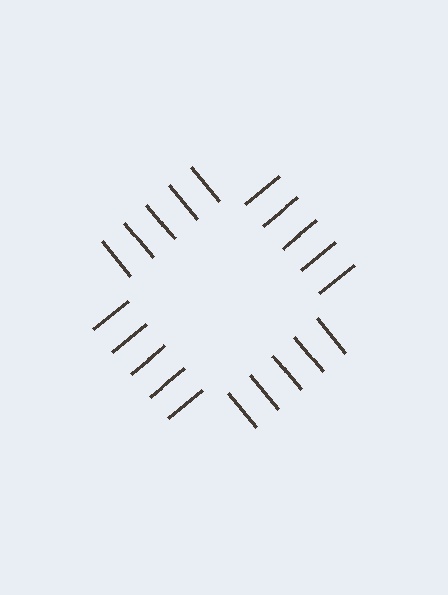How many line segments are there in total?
20 — 5 along each of the 4 edges.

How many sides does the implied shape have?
4 sides — the line-ends trace a square.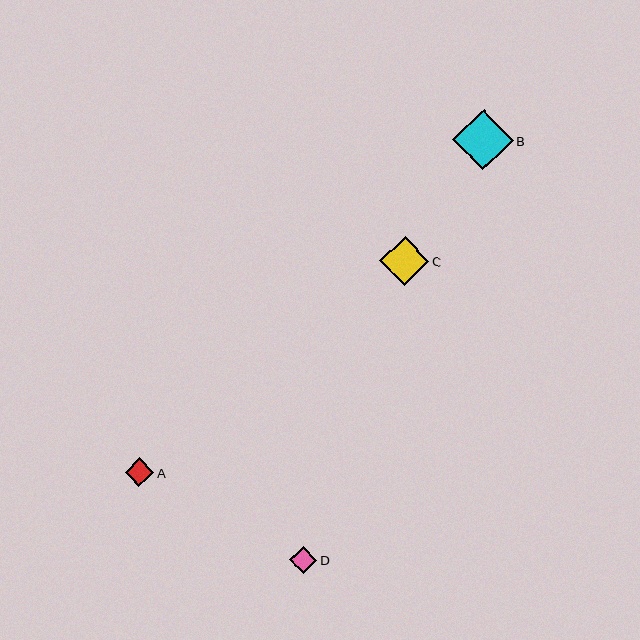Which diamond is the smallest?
Diamond D is the smallest with a size of approximately 27 pixels.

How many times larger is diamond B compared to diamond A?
Diamond B is approximately 2.1 times the size of diamond A.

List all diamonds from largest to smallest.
From largest to smallest: B, C, A, D.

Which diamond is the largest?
Diamond B is the largest with a size of approximately 61 pixels.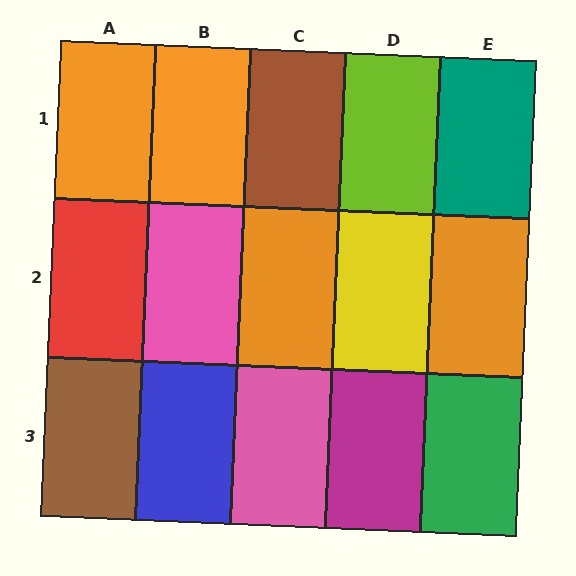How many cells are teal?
1 cell is teal.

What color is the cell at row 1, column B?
Orange.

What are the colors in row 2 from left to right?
Red, pink, orange, yellow, orange.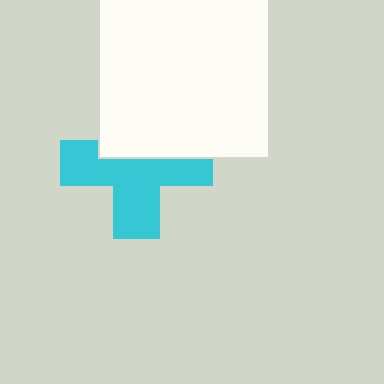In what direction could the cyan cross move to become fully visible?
The cyan cross could move down. That would shift it out from behind the white square entirely.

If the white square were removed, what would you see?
You would see the complete cyan cross.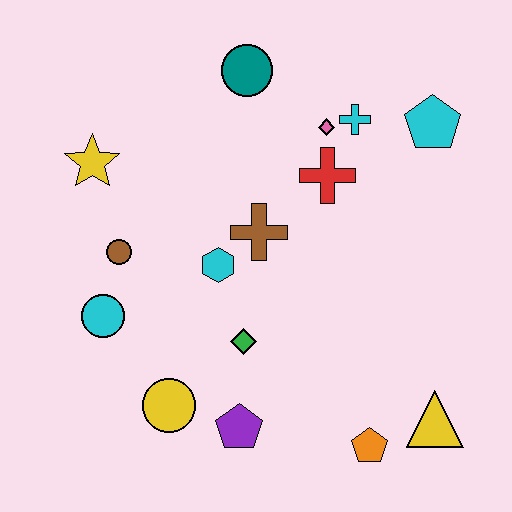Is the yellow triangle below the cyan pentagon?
Yes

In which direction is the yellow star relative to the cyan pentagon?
The yellow star is to the left of the cyan pentagon.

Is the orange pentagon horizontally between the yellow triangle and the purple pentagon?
Yes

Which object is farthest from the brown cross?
The yellow triangle is farthest from the brown cross.